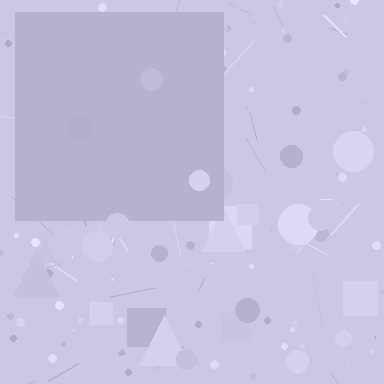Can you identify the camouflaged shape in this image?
The camouflaged shape is a square.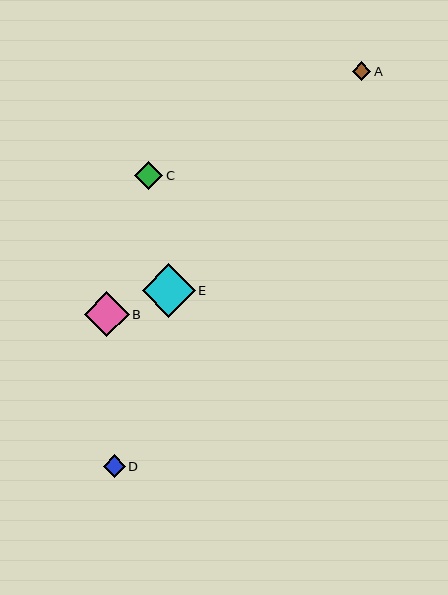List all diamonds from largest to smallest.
From largest to smallest: E, B, C, D, A.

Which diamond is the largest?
Diamond E is the largest with a size of approximately 53 pixels.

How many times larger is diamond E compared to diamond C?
Diamond E is approximately 1.9 times the size of diamond C.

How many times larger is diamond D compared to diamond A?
Diamond D is approximately 1.2 times the size of diamond A.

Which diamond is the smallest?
Diamond A is the smallest with a size of approximately 18 pixels.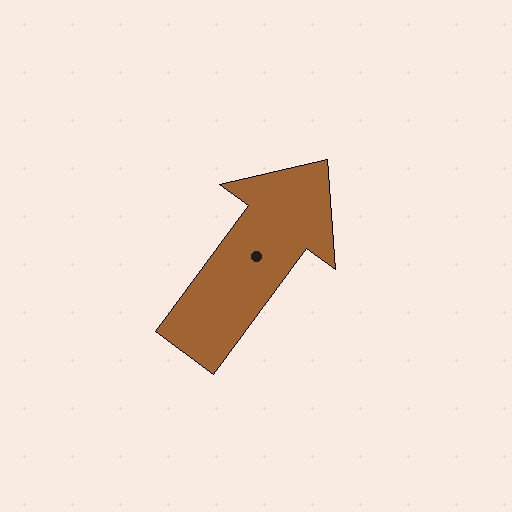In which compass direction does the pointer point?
Northeast.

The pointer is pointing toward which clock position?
Roughly 1 o'clock.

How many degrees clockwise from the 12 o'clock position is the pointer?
Approximately 36 degrees.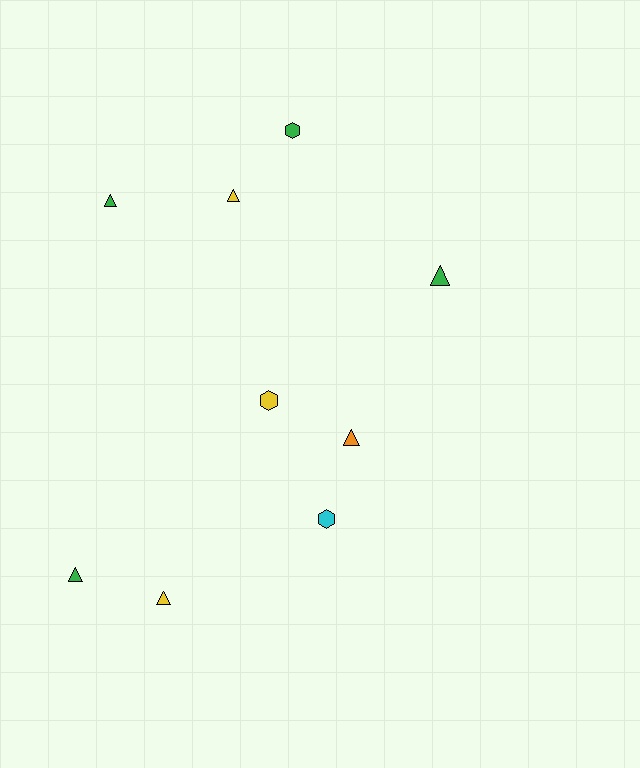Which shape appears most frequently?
Triangle, with 6 objects.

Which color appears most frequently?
Green, with 4 objects.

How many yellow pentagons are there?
There are no yellow pentagons.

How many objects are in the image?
There are 9 objects.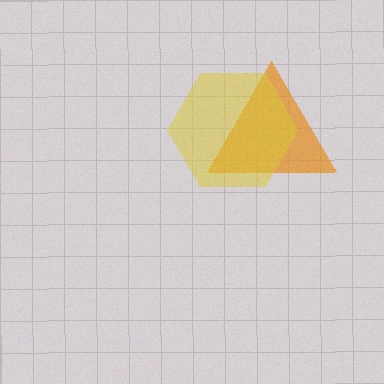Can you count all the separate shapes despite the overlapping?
Yes, there are 2 separate shapes.